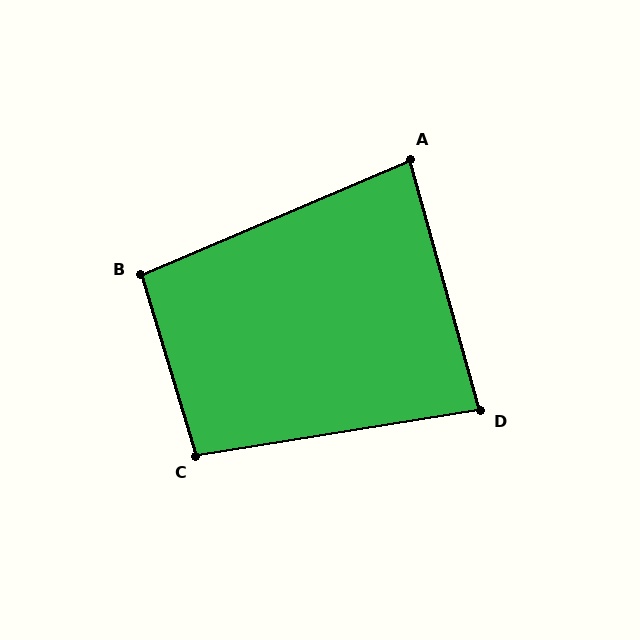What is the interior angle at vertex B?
Approximately 96 degrees (obtuse).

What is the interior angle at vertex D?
Approximately 84 degrees (acute).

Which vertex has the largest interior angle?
C, at approximately 98 degrees.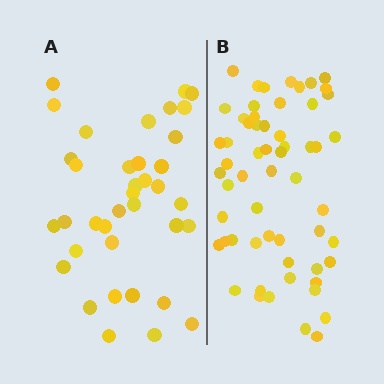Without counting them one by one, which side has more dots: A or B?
Region B (the right region) has more dots.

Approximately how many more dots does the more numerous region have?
Region B has approximately 20 more dots than region A.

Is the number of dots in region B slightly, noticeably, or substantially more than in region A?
Region B has substantially more. The ratio is roughly 1.6 to 1.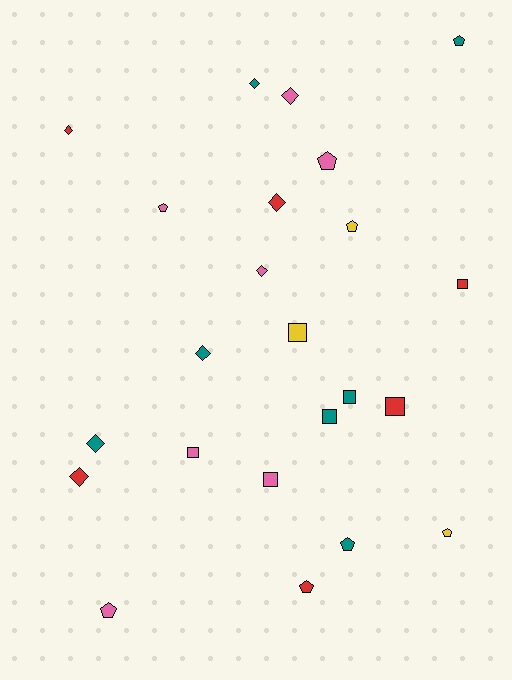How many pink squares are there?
There are 2 pink squares.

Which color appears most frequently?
Teal, with 7 objects.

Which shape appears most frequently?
Diamond, with 8 objects.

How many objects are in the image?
There are 23 objects.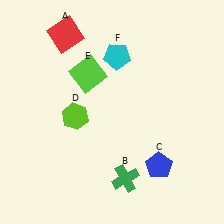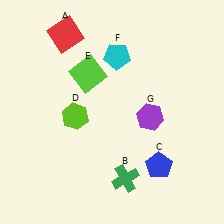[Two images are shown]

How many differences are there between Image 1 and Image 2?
There is 1 difference between the two images.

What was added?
A purple hexagon (G) was added in Image 2.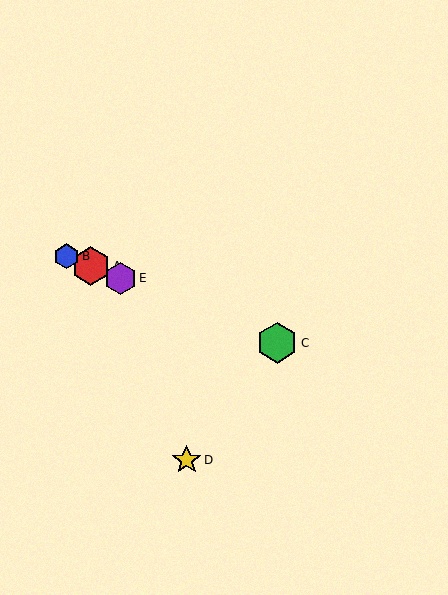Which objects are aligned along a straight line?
Objects A, B, C, E are aligned along a straight line.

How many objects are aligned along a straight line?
4 objects (A, B, C, E) are aligned along a straight line.